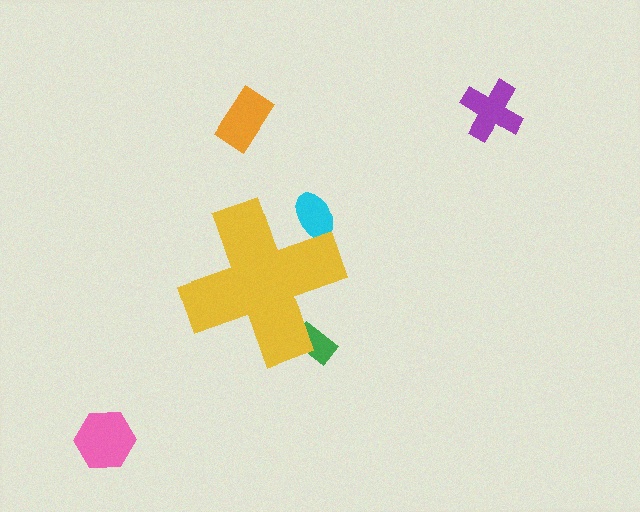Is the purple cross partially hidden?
No, the purple cross is fully visible.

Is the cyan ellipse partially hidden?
Yes, the cyan ellipse is partially hidden behind the yellow cross.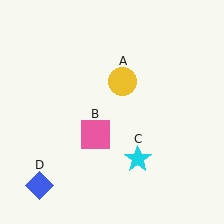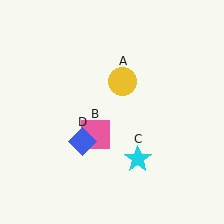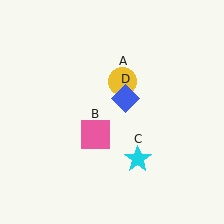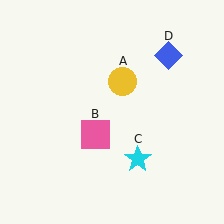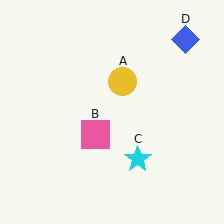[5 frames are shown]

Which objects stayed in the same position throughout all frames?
Yellow circle (object A) and pink square (object B) and cyan star (object C) remained stationary.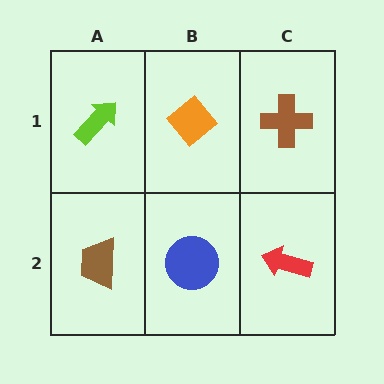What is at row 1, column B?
An orange diamond.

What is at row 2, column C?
A red arrow.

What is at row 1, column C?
A brown cross.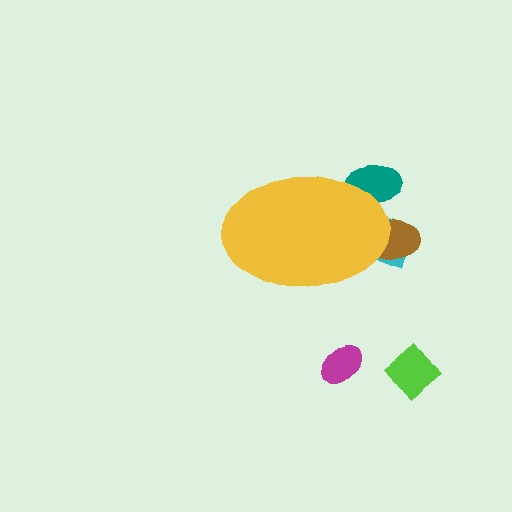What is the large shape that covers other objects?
A yellow ellipse.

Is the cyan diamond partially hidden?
Yes, the cyan diamond is partially hidden behind the yellow ellipse.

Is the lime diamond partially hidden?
No, the lime diamond is fully visible.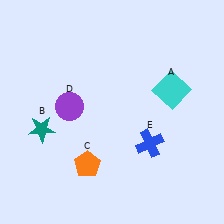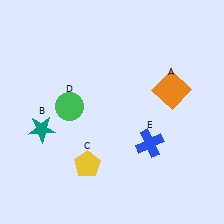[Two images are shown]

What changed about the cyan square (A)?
In Image 1, A is cyan. In Image 2, it changed to orange.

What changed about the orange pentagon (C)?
In Image 1, C is orange. In Image 2, it changed to yellow.